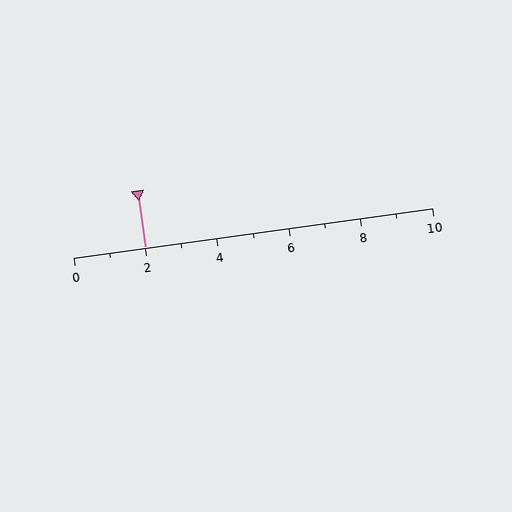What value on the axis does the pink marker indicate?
The marker indicates approximately 2.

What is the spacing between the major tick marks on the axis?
The major ticks are spaced 2 apart.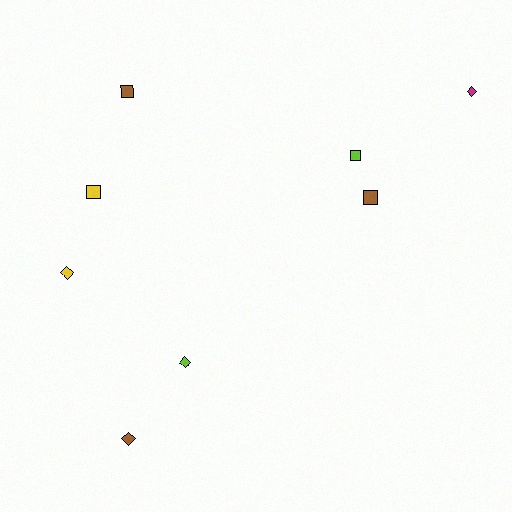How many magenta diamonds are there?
There is 1 magenta diamond.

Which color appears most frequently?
Brown, with 3 objects.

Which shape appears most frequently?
Square, with 4 objects.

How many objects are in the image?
There are 8 objects.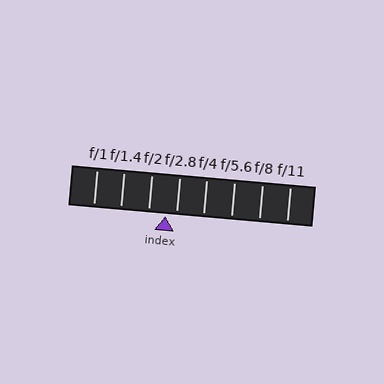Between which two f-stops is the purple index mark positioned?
The index mark is between f/2 and f/2.8.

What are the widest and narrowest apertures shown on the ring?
The widest aperture shown is f/1 and the narrowest is f/11.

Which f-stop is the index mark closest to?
The index mark is closest to f/2.8.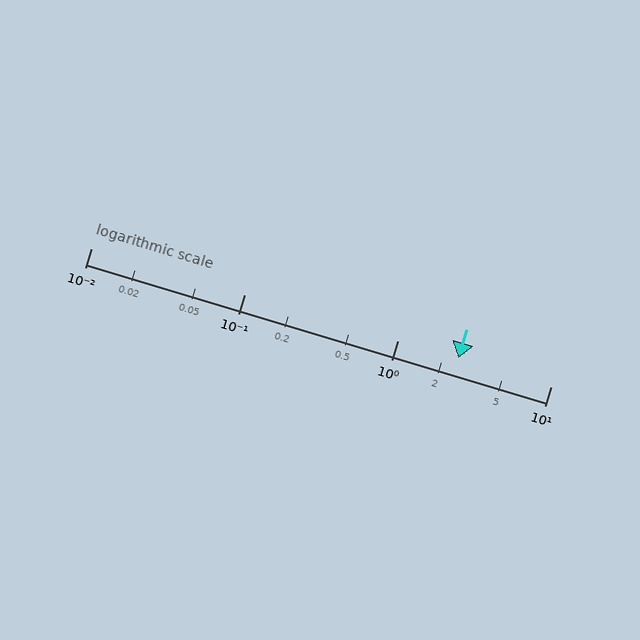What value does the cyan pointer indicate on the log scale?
The pointer indicates approximately 2.5.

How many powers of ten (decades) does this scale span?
The scale spans 3 decades, from 0.01 to 10.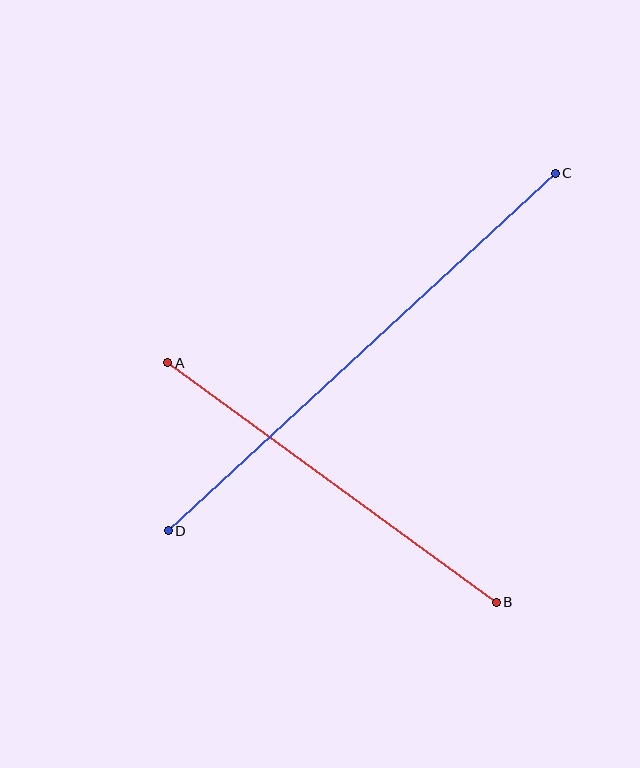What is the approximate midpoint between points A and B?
The midpoint is at approximately (332, 482) pixels.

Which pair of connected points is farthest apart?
Points C and D are farthest apart.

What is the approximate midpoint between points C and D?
The midpoint is at approximately (362, 352) pixels.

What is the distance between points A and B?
The distance is approximately 407 pixels.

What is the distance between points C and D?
The distance is approximately 527 pixels.